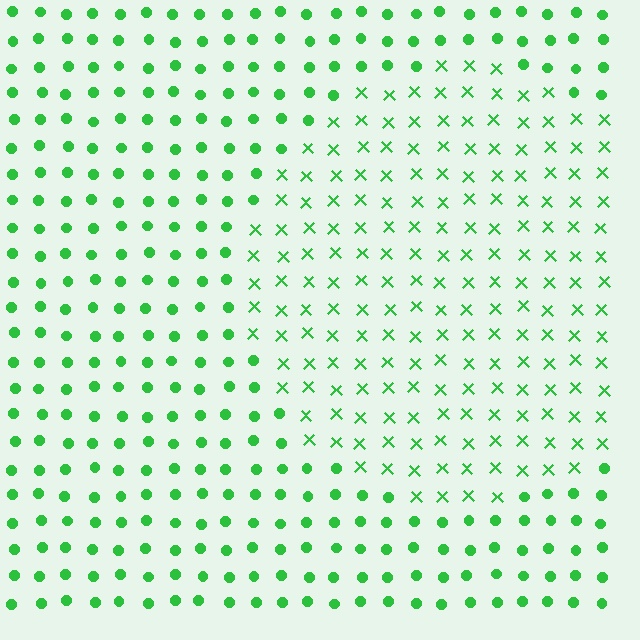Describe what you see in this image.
The image is filled with small green elements arranged in a uniform grid. A circle-shaped region contains X marks, while the surrounding area contains circles. The boundary is defined purely by the change in element shape.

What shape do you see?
I see a circle.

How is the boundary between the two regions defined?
The boundary is defined by a change in element shape: X marks inside vs. circles outside. All elements share the same color and spacing.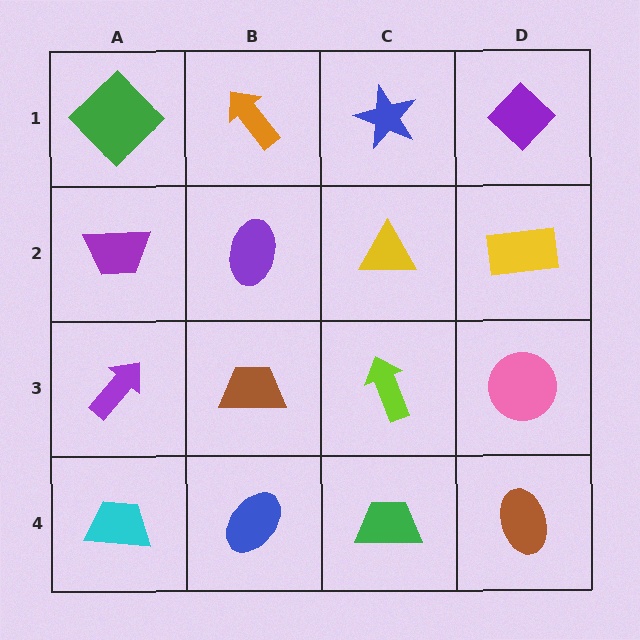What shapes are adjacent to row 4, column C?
A lime arrow (row 3, column C), a blue ellipse (row 4, column B), a brown ellipse (row 4, column D).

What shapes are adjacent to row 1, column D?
A yellow rectangle (row 2, column D), a blue star (row 1, column C).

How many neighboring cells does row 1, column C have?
3.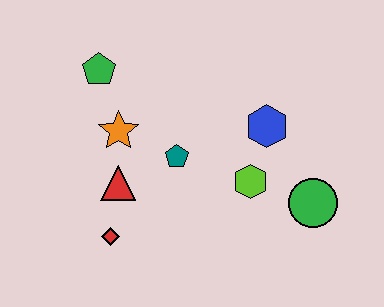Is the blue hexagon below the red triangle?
No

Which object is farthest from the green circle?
The green pentagon is farthest from the green circle.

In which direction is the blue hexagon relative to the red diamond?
The blue hexagon is to the right of the red diamond.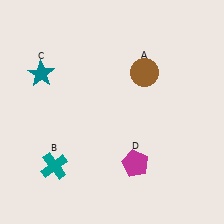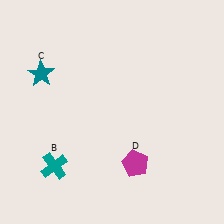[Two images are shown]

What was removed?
The brown circle (A) was removed in Image 2.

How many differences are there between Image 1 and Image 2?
There is 1 difference between the two images.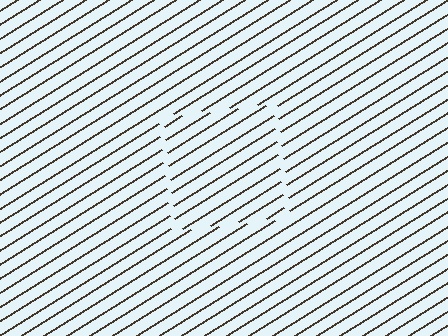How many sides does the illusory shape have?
4 sides — the line-ends trace a square.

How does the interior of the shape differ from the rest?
The interior of the shape contains the same grating, shifted by half a period — the contour is defined by the phase discontinuity where line-ends from the inner and outer gratings abut.